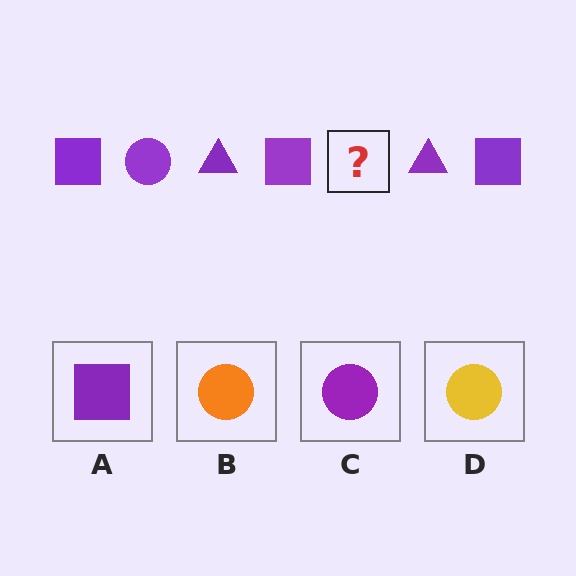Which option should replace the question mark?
Option C.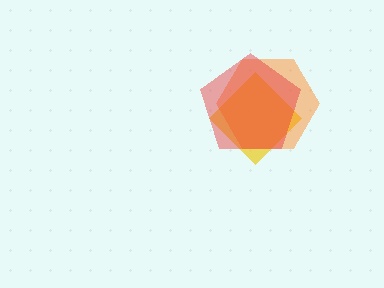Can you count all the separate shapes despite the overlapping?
Yes, there are 3 separate shapes.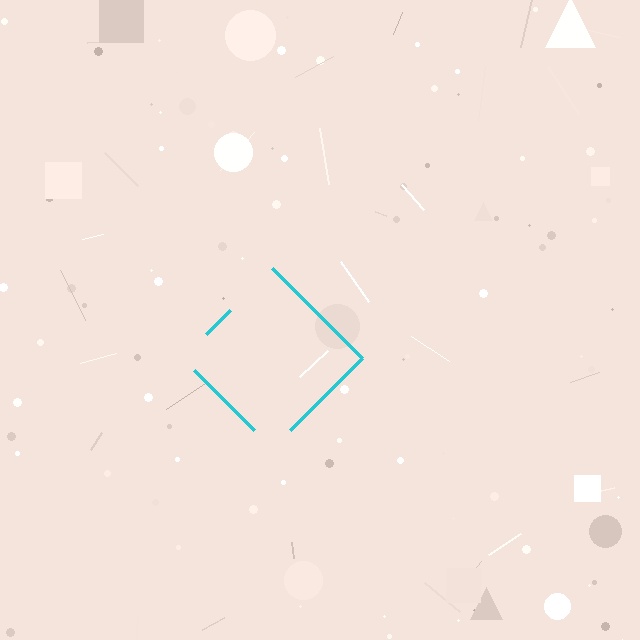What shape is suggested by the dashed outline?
The dashed outline suggests a diamond.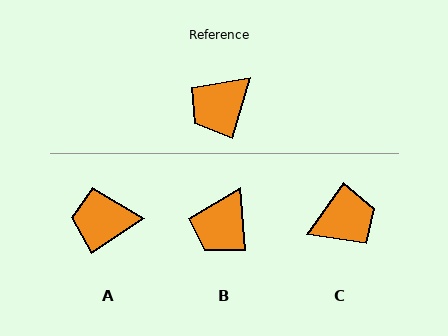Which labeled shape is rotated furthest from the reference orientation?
C, about 162 degrees away.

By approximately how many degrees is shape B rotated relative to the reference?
Approximately 21 degrees counter-clockwise.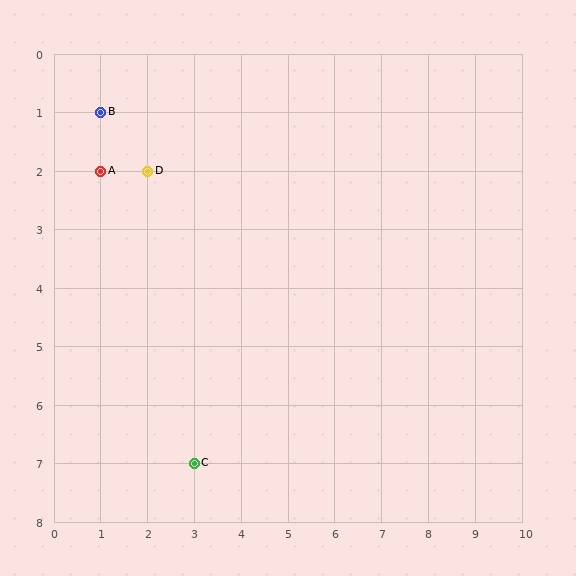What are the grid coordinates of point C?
Point C is at grid coordinates (3, 7).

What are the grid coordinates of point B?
Point B is at grid coordinates (1, 1).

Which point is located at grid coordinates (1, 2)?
Point A is at (1, 2).